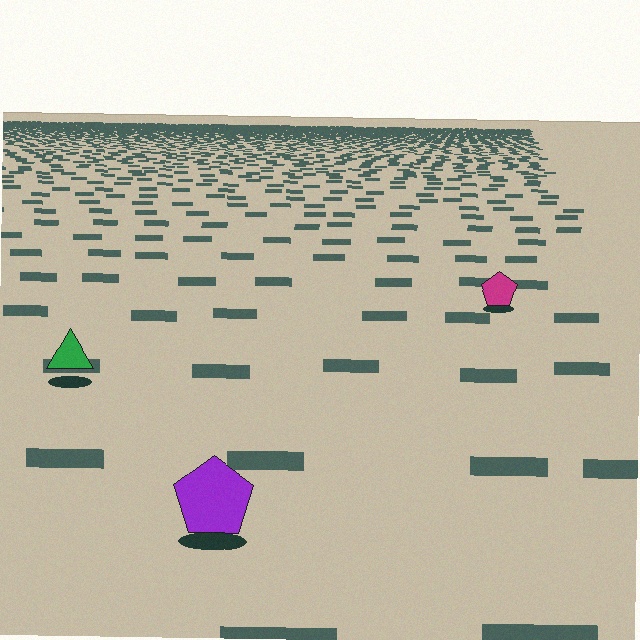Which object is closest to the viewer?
The purple pentagon is closest. The texture marks near it are larger and more spread out.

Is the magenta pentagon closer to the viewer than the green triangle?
No. The green triangle is closer — you can tell from the texture gradient: the ground texture is coarser near it.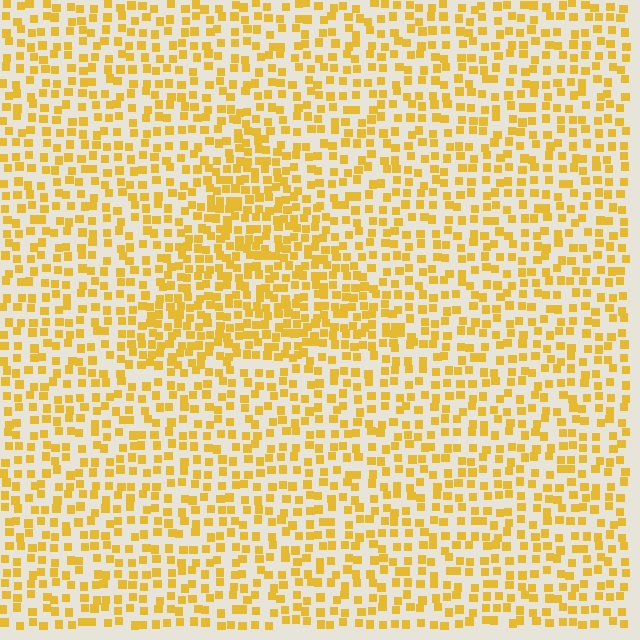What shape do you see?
I see a triangle.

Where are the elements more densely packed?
The elements are more densely packed inside the triangle boundary.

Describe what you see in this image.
The image contains small yellow elements arranged at two different densities. A triangle-shaped region is visible where the elements are more densely packed than the surrounding area.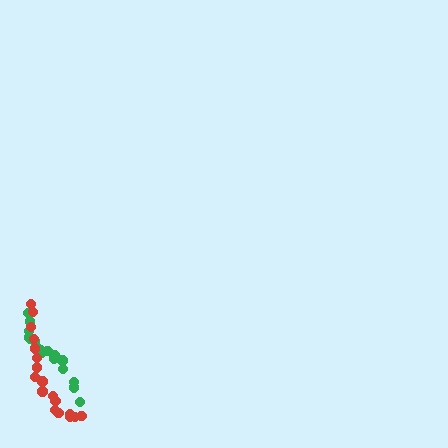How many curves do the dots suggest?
There are 2 distinct paths.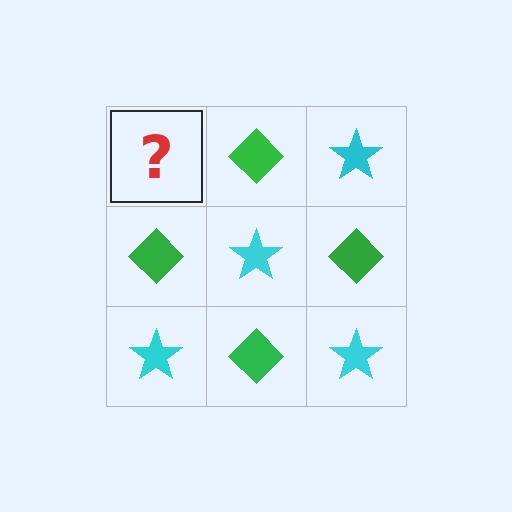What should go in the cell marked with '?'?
The missing cell should contain a cyan star.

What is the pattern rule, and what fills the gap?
The rule is that it alternates cyan star and green diamond in a checkerboard pattern. The gap should be filled with a cyan star.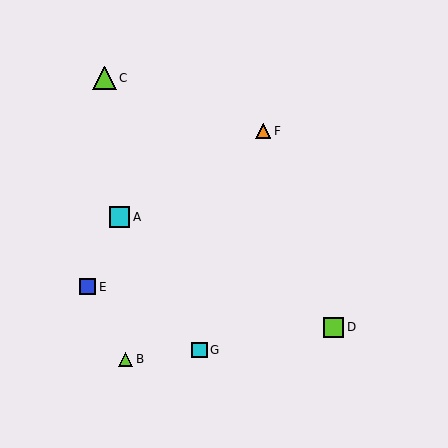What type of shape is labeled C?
Shape C is a lime triangle.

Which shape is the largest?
The lime triangle (labeled C) is the largest.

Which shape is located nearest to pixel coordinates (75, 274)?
The blue square (labeled E) at (88, 287) is nearest to that location.